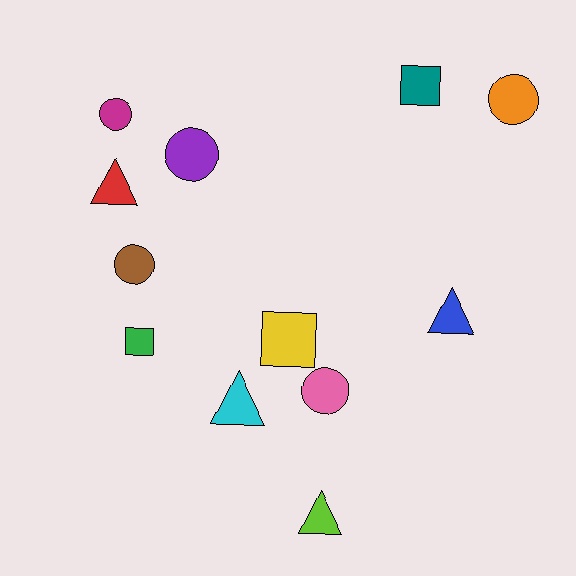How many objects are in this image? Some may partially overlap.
There are 12 objects.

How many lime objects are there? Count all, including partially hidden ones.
There is 1 lime object.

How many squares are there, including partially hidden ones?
There are 3 squares.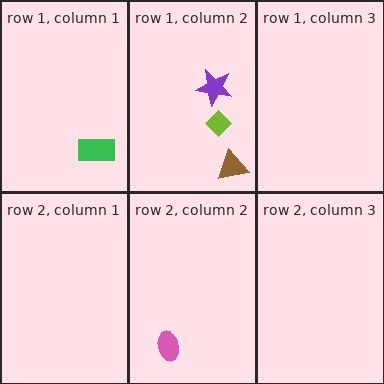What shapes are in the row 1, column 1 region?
The green rectangle.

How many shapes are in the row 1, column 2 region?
3.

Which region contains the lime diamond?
The row 1, column 2 region.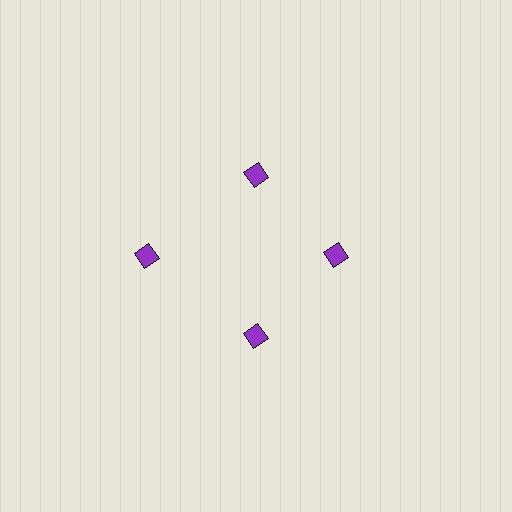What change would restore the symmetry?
The symmetry would be restored by moving it inward, back onto the ring so that all 4 diamonds sit at equal angles and equal distance from the center.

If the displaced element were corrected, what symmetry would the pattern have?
It would have 4-fold rotational symmetry — the pattern would map onto itself every 90 degrees.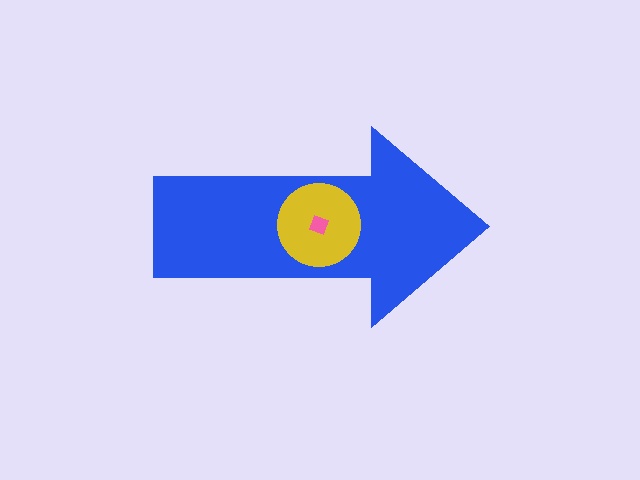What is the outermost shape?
The blue arrow.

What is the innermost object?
The pink diamond.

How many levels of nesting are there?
3.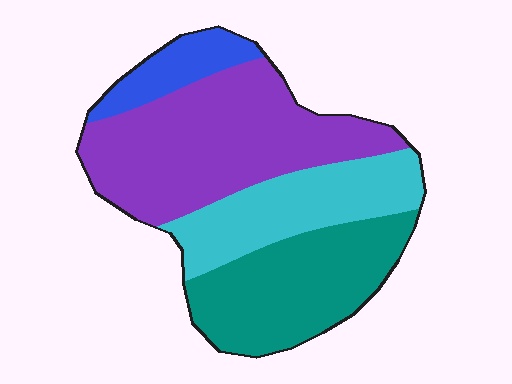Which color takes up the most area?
Purple, at roughly 40%.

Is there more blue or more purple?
Purple.